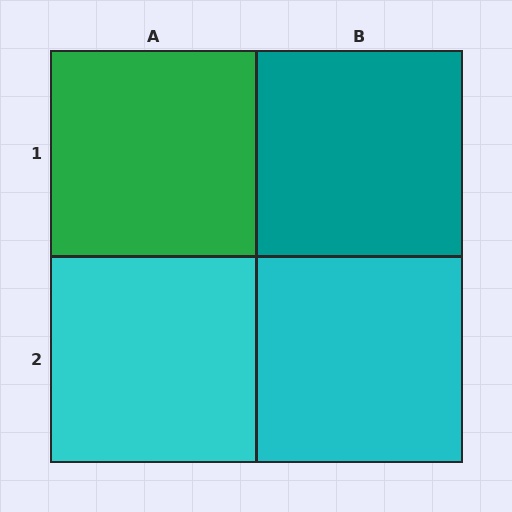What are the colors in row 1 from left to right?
Green, teal.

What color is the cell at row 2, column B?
Cyan.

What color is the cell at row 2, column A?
Cyan.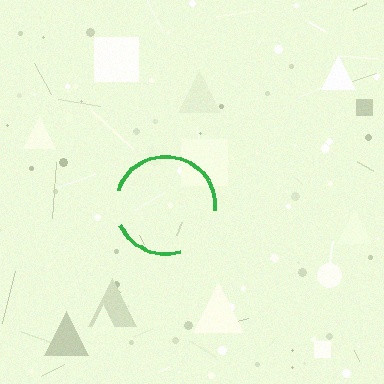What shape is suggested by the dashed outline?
The dashed outline suggests a circle.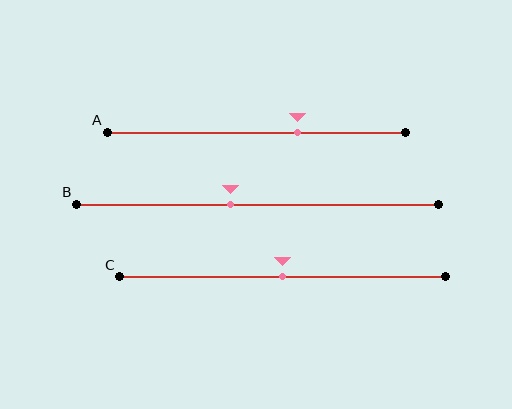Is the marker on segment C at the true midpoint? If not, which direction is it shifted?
Yes, the marker on segment C is at the true midpoint.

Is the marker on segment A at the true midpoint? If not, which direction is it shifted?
No, the marker on segment A is shifted to the right by about 14% of the segment length.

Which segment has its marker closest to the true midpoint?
Segment C has its marker closest to the true midpoint.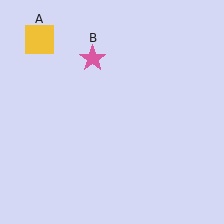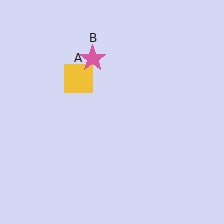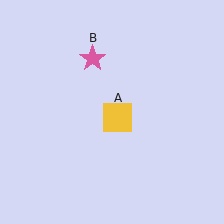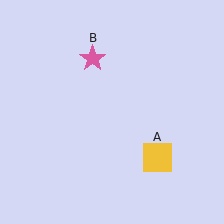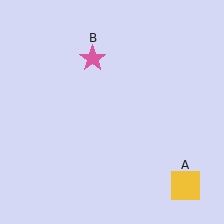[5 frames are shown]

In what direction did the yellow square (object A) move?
The yellow square (object A) moved down and to the right.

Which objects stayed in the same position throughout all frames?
Pink star (object B) remained stationary.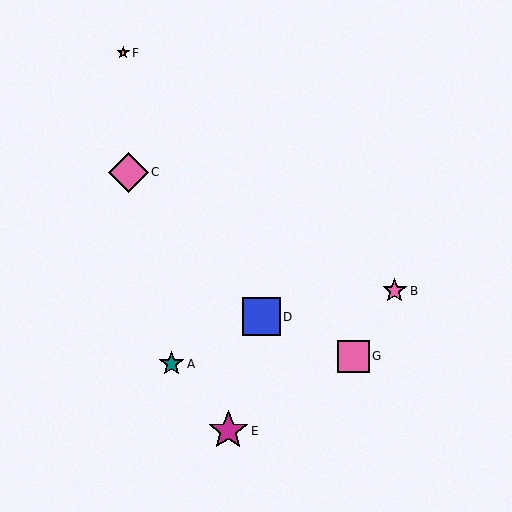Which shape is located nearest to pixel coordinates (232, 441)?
The magenta star (labeled E) at (228, 431) is nearest to that location.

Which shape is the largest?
The pink diamond (labeled C) is the largest.